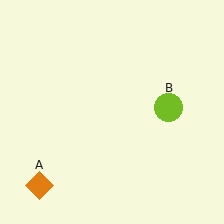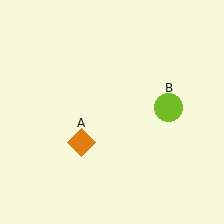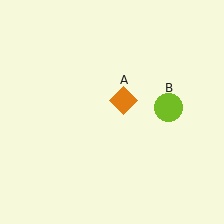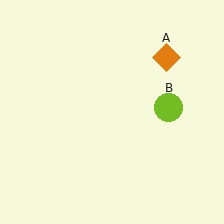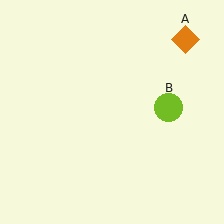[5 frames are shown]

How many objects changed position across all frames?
1 object changed position: orange diamond (object A).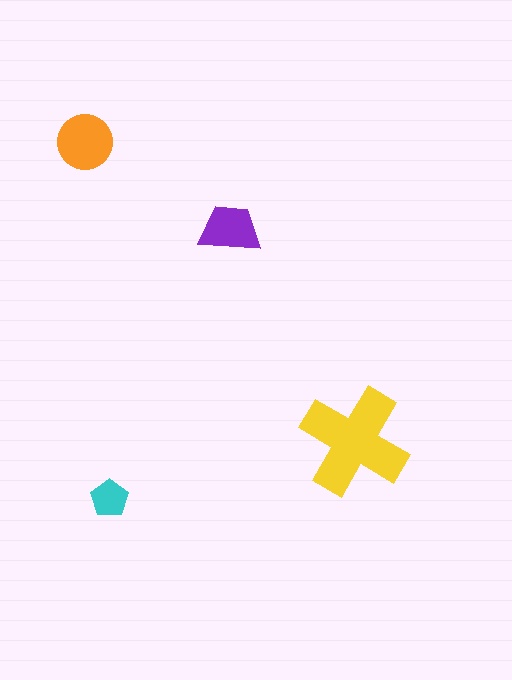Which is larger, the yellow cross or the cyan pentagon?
The yellow cross.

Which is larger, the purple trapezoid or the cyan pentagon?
The purple trapezoid.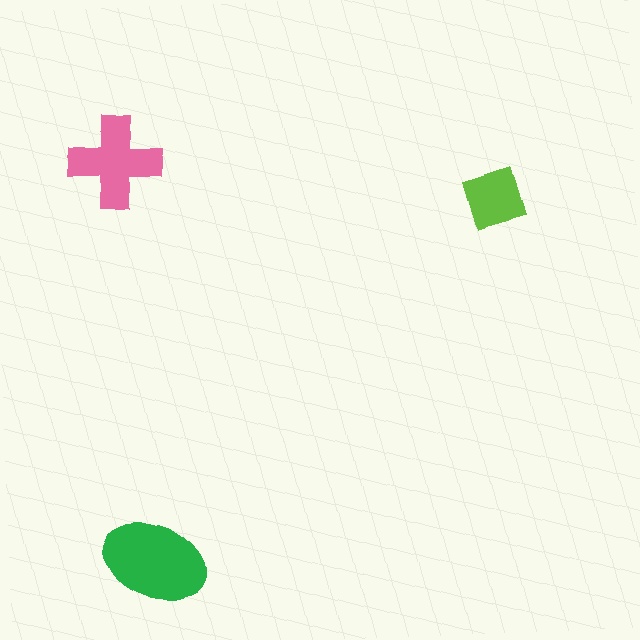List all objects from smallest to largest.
The lime diamond, the pink cross, the green ellipse.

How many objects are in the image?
There are 3 objects in the image.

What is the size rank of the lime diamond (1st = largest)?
3rd.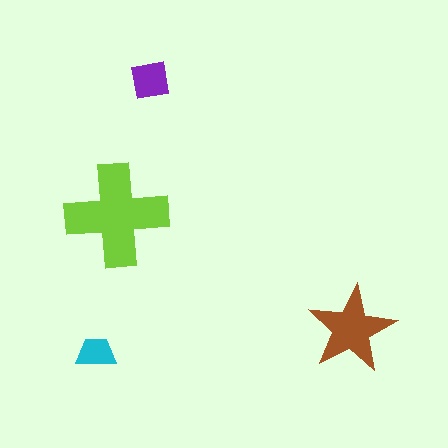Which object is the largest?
The lime cross.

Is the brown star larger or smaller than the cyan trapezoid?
Larger.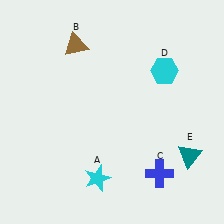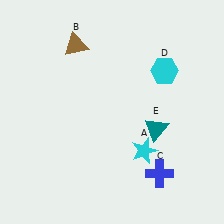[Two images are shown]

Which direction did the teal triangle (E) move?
The teal triangle (E) moved left.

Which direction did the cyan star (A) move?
The cyan star (A) moved right.